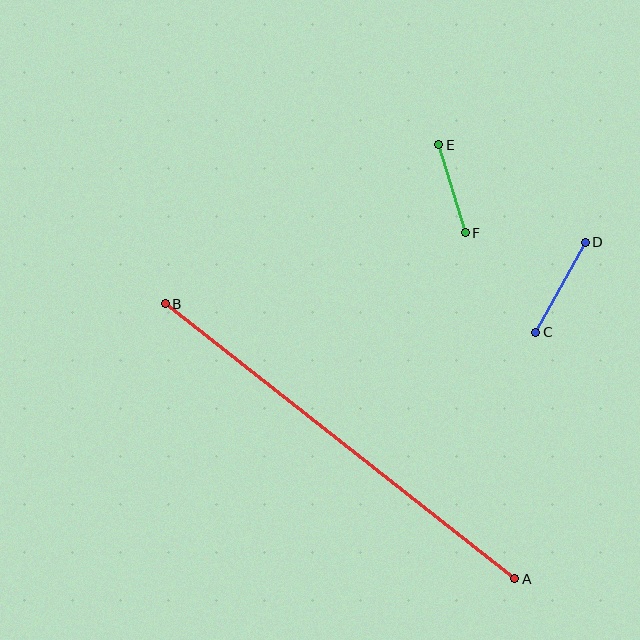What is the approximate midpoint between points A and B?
The midpoint is at approximately (340, 441) pixels.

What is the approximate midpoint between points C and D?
The midpoint is at approximately (560, 287) pixels.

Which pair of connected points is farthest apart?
Points A and B are farthest apart.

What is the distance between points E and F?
The distance is approximately 92 pixels.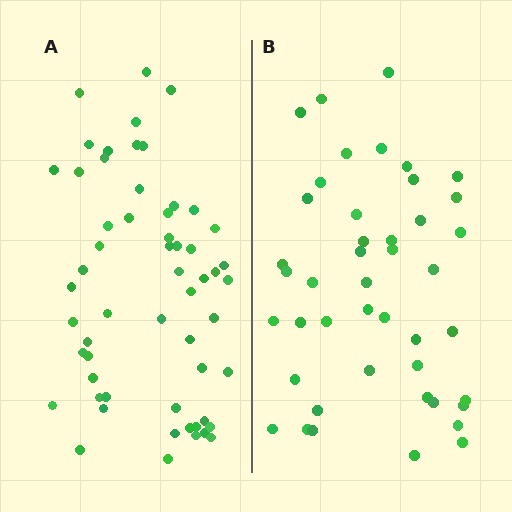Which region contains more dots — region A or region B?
Region A (the left region) has more dots.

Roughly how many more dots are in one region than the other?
Region A has approximately 15 more dots than region B.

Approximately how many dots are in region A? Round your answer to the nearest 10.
About 60 dots. (The exact count is 57, which rounds to 60.)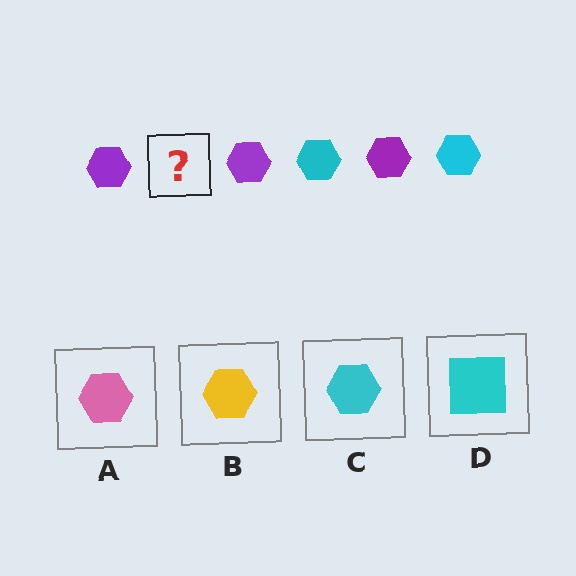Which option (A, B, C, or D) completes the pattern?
C.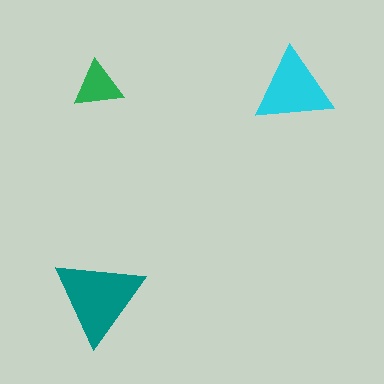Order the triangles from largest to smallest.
the teal one, the cyan one, the green one.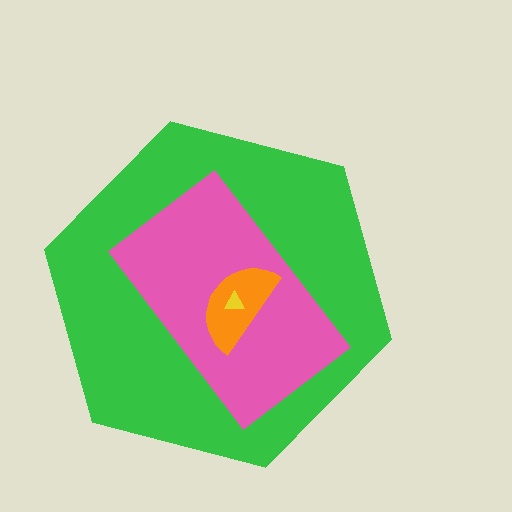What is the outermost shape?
The green hexagon.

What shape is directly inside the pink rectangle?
The orange semicircle.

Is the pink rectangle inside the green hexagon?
Yes.